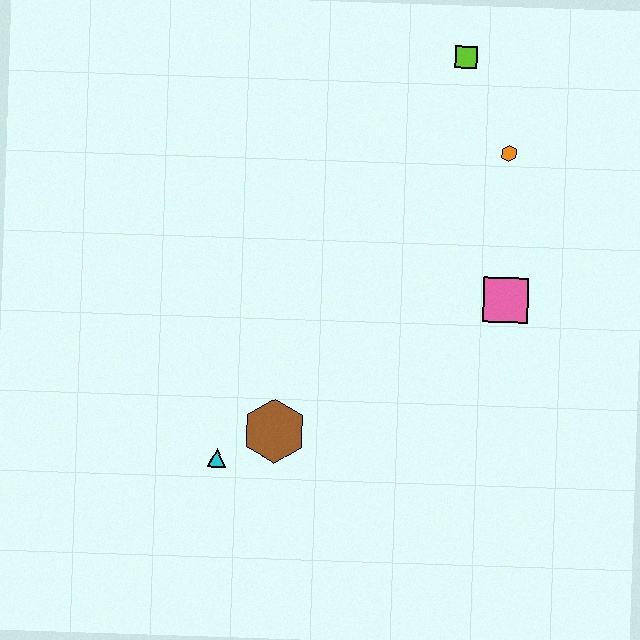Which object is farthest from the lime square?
The cyan triangle is farthest from the lime square.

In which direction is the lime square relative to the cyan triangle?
The lime square is above the cyan triangle.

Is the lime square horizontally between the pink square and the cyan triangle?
Yes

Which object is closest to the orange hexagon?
The lime square is closest to the orange hexagon.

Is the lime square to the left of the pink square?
Yes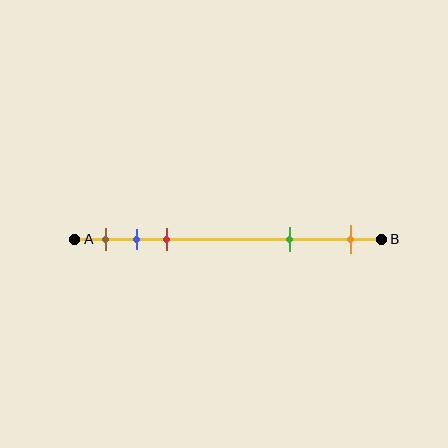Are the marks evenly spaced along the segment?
No, the marks are not evenly spaced.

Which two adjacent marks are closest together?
The blue and red marks are the closest adjacent pair.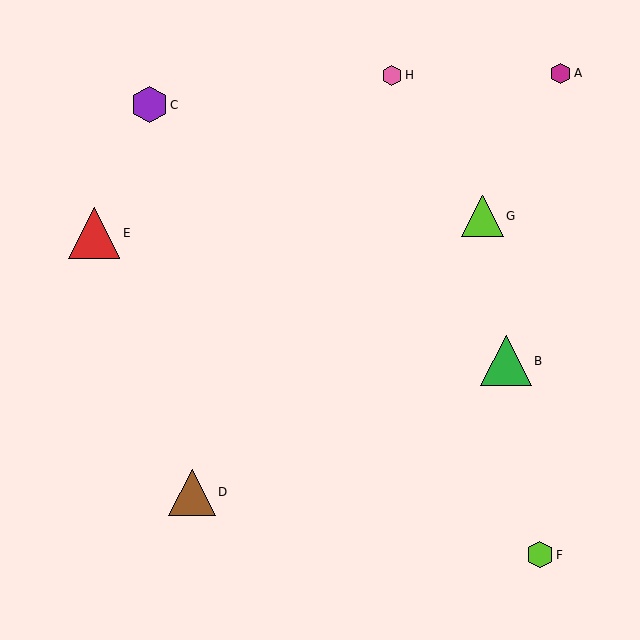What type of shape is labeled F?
Shape F is a lime hexagon.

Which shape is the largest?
The red triangle (labeled E) is the largest.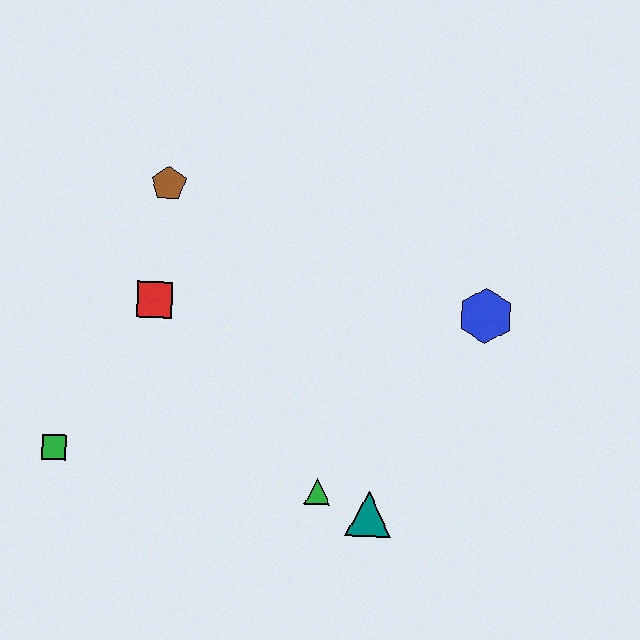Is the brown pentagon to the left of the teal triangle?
Yes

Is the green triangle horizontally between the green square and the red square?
No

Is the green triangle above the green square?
No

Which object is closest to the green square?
The red square is closest to the green square.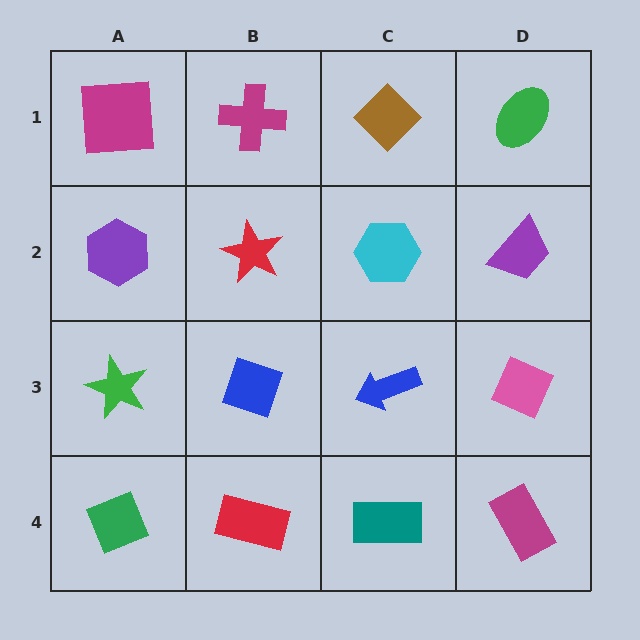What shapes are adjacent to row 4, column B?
A blue diamond (row 3, column B), a green diamond (row 4, column A), a teal rectangle (row 4, column C).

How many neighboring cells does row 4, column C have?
3.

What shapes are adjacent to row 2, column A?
A magenta square (row 1, column A), a green star (row 3, column A), a red star (row 2, column B).